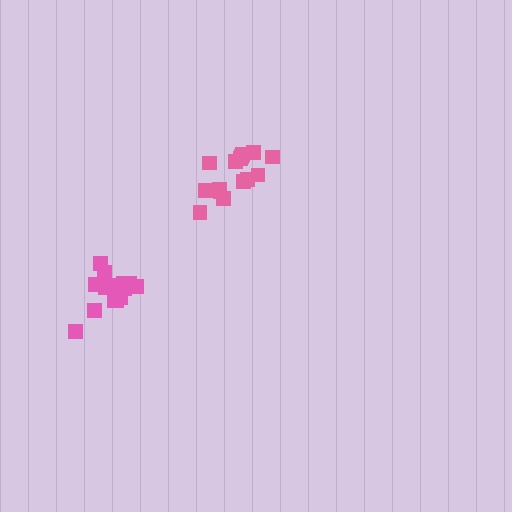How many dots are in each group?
Group 1: 16 dots, Group 2: 15 dots (31 total).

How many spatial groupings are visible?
There are 2 spatial groupings.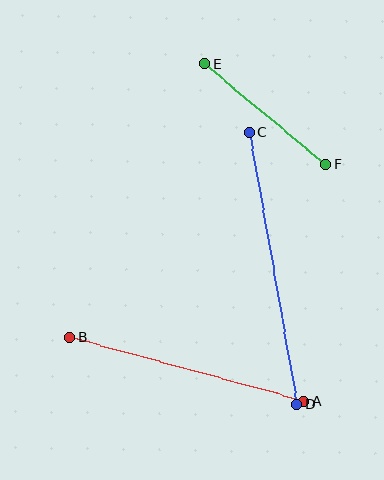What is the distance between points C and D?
The distance is approximately 276 pixels.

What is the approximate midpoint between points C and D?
The midpoint is at approximately (273, 268) pixels.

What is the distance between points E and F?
The distance is approximately 158 pixels.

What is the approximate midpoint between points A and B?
The midpoint is at approximately (187, 369) pixels.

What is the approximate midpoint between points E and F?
The midpoint is at approximately (265, 114) pixels.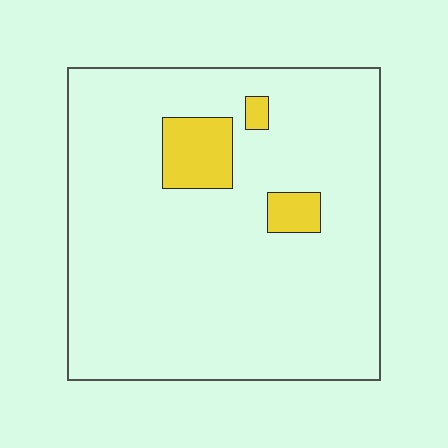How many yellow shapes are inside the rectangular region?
3.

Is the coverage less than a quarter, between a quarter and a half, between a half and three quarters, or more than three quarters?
Less than a quarter.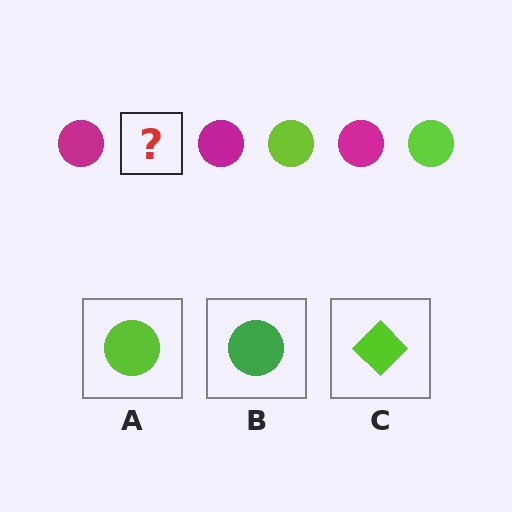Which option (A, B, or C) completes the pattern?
A.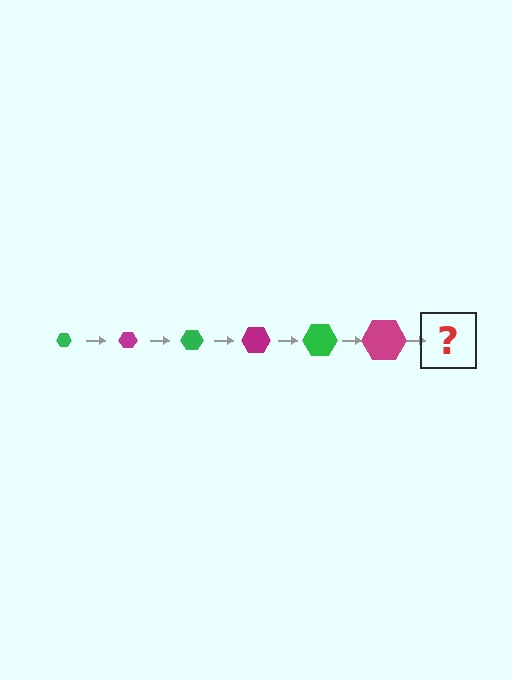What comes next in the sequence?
The next element should be a green hexagon, larger than the previous one.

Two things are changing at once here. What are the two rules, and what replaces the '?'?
The two rules are that the hexagon grows larger each step and the color cycles through green and magenta. The '?' should be a green hexagon, larger than the previous one.